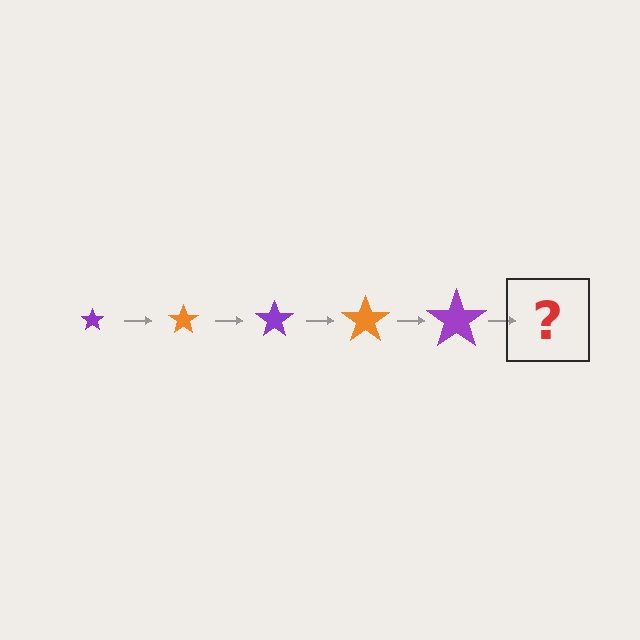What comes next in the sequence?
The next element should be an orange star, larger than the previous one.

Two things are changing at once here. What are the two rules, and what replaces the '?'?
The two rules are that the star grows larger each step and the color cycles through purple and orange. The '?' should be an orange star, larger than the previous one.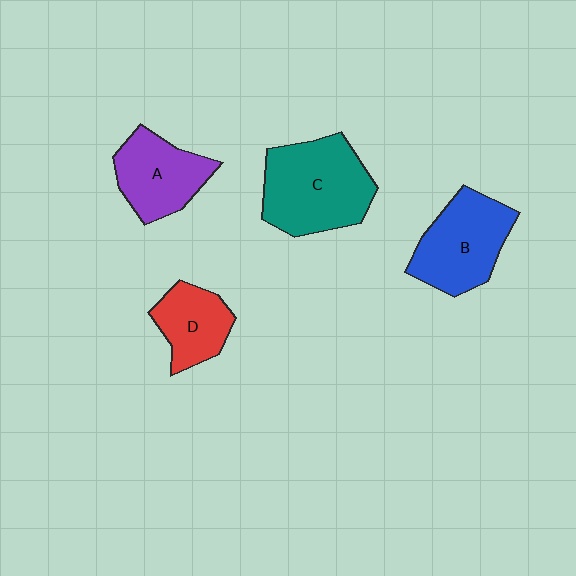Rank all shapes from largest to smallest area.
From largest to smallest: C (teal), B (blue), A (purple), D (red).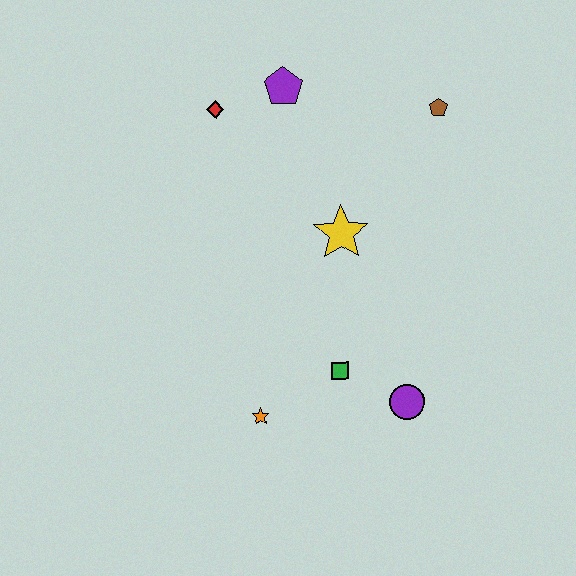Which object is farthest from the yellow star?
The orange star is farthest from the yellow star.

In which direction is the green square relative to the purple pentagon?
The green square is below the purple pentagon.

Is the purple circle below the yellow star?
Yes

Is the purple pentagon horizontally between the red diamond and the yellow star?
Yes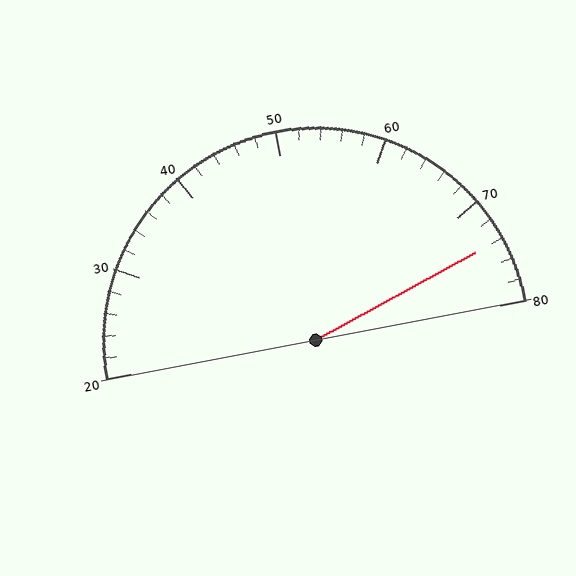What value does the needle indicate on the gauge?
The needle indicates approximately 74.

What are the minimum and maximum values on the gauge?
The gauge ranges from 20 to 80.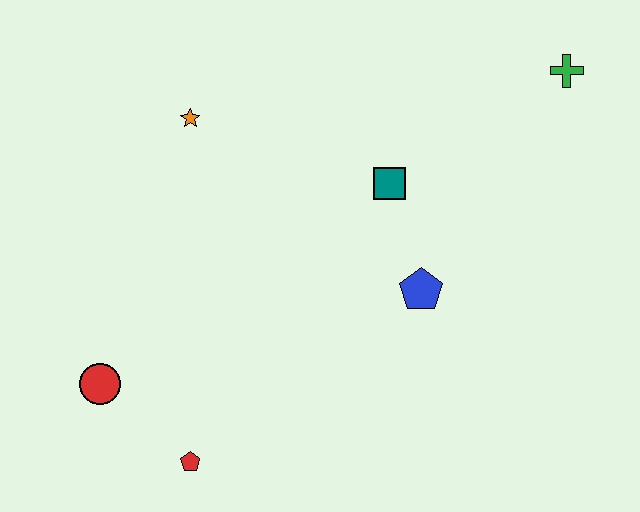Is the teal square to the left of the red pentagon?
No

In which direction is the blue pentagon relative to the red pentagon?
The blue pentagon is to the right of the red pentagon.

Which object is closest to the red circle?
The red pentagon is closest to the red circle.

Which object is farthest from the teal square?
The red circle is farthest from the teal square.